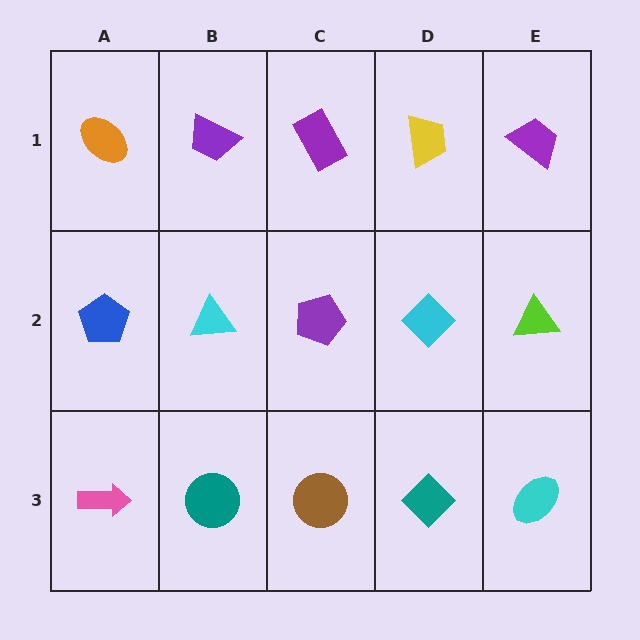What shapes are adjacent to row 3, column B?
A cyan triangle (row 2, column B), a pink arrow (row 3, column A), a brown circle (row 3, column C).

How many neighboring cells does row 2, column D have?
4.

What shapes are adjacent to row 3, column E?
A lime triangle (row 2, column E), a teal diamond (row 3, column D).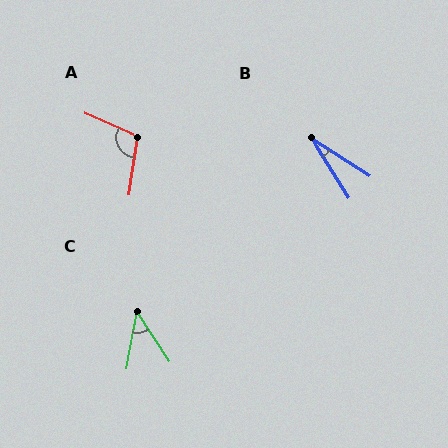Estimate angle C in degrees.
Approximately 43 degrees.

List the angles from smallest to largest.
B (25°), C (43°), A (105°).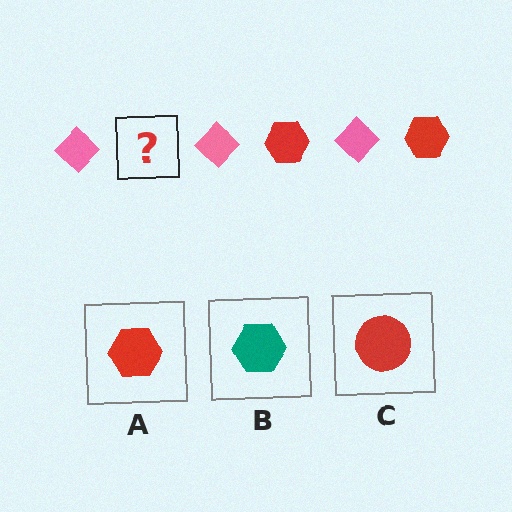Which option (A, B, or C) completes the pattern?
A.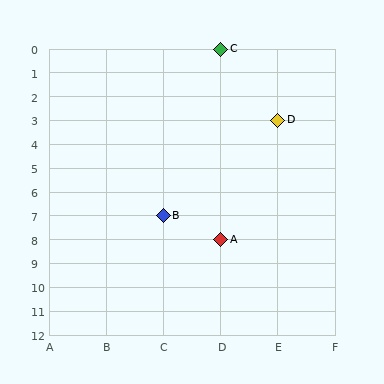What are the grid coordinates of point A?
Point A is at grid coordinates (D, 8).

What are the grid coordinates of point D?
Point D is at grid coordinates (E, 3).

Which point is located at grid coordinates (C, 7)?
Point B is at (C, 7).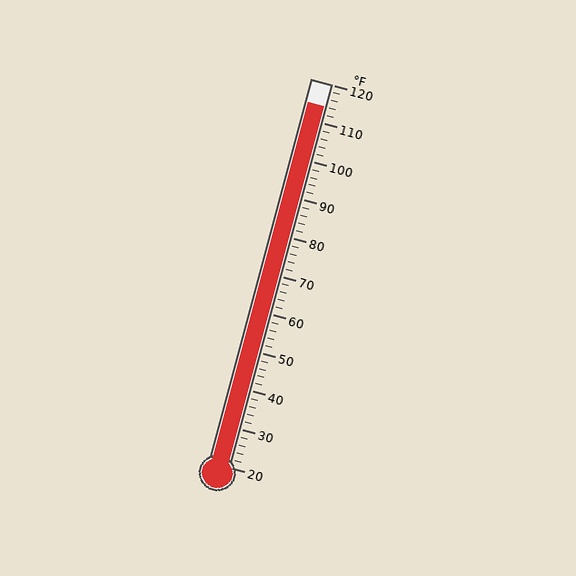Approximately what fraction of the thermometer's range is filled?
The thermometer is filled to approximately 95% of its range.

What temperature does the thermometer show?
The thermometer shows approximately 114°F.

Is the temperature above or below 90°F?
The temperature is above 90°F.